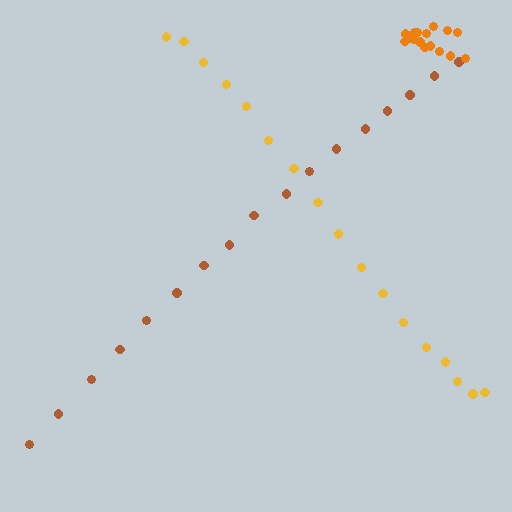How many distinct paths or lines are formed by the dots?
There are 3 distinct paths.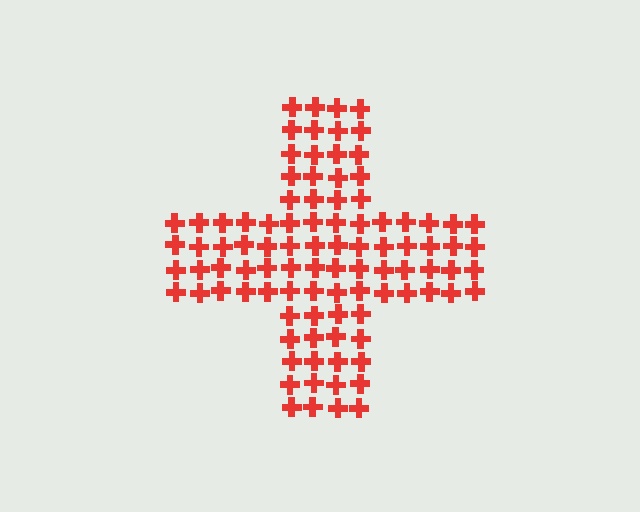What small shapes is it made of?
It is made of small crosses.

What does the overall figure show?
The overall figure shows a cross.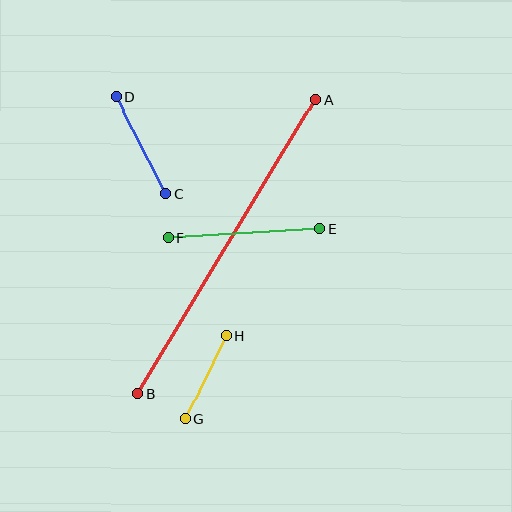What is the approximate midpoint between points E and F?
The midpoint is at approximately (244, 233) pixels.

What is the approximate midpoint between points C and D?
The midpoint is at approximately (141, 145) pixels.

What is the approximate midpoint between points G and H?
The midpoint is at approximately (206, 377) pixels.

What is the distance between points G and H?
The distance is approximately 92 pixels.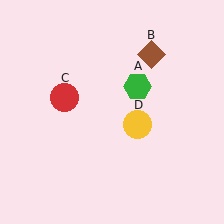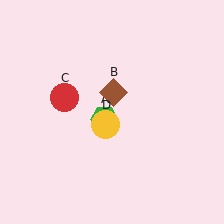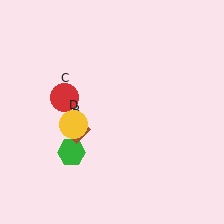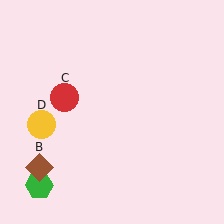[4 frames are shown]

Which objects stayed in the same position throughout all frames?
Red circle (object C) remained stationary.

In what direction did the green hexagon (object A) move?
The green hexagon (object A) moved down and to the left.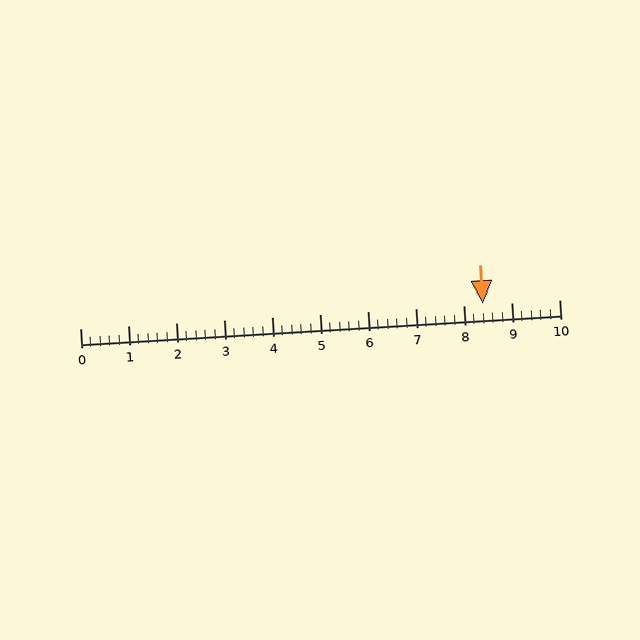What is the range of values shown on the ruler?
The ruler shows values from 0 to 10.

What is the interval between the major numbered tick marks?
The major tick marks are spaced 1 units apart.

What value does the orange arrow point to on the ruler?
The orange arrow points to approximately 8.4.